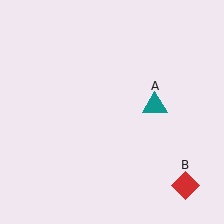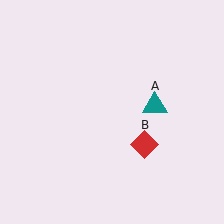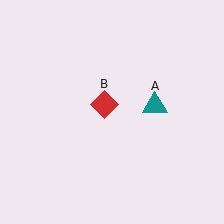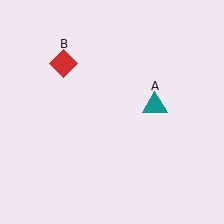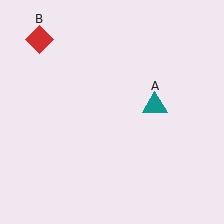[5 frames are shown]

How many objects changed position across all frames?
1 object changed position: red diamond (object B).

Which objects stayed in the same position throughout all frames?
Teal triangle (object A) remained stationary.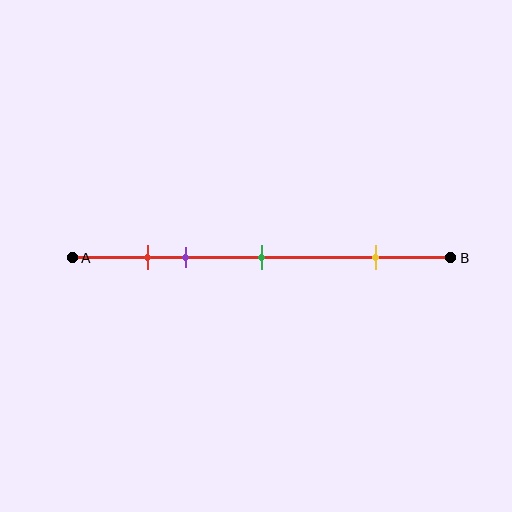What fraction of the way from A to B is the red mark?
The red mark is approximately 20% (0.2) of the way from A to B.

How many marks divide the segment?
There are 4 marks dividing the segment.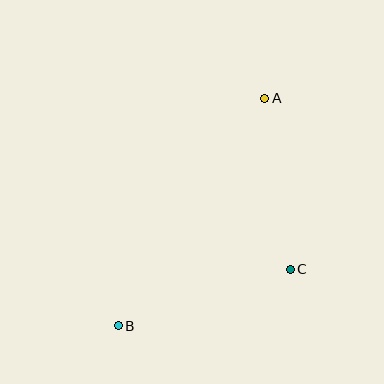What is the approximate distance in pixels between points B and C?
The distance between B and C is approximately 181 pixels.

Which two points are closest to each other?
Points A and C are closest to each other.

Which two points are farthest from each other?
Points A and B are farthest from each other.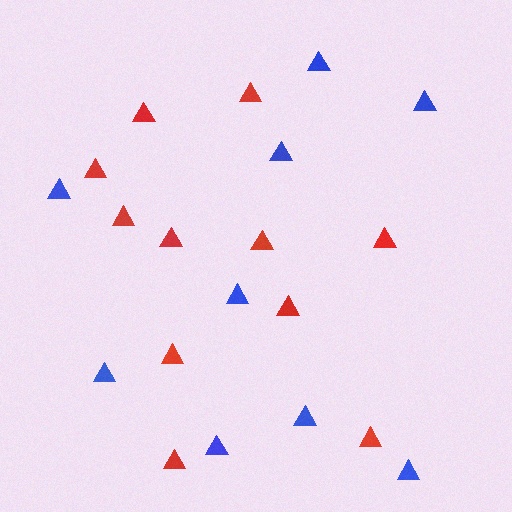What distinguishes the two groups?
There are 2 groups: one group of blue triangles (9) and one group of red triangles (11).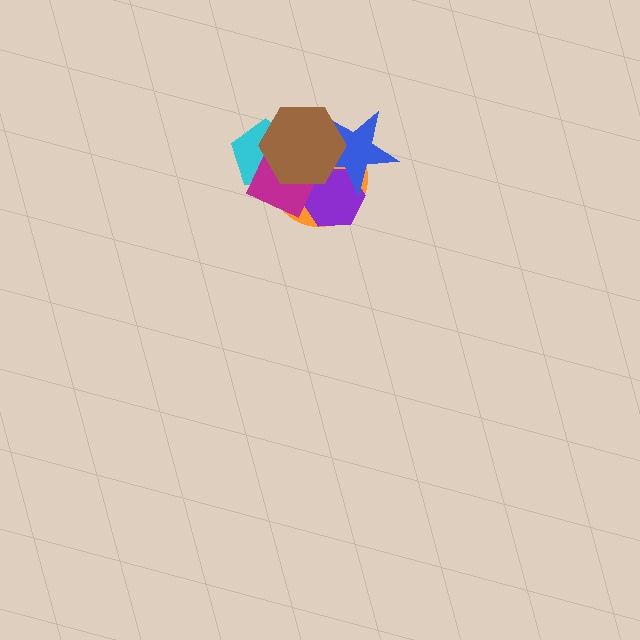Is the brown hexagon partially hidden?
No, no other shape covers it.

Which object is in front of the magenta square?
The brown hexagon is in front of the magenta square.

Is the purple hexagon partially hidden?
Yes, it is partially covered by another shape.